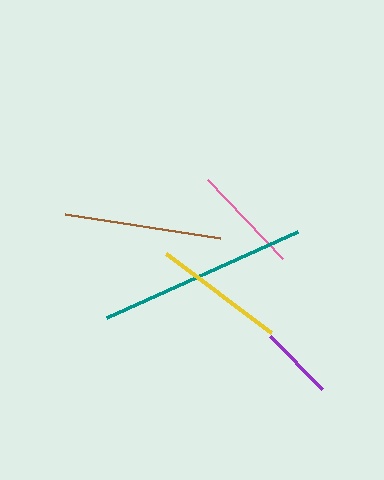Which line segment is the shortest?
The purple line is the shortest at approximately 74 pixels.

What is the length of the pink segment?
The pink segment is approximately 109 pixels long.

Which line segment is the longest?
The teal line is the longest at approximately 209 pixels.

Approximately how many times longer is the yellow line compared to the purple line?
The yellow line is approximately 1.8 times the length of the purple line.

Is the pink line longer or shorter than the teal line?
The teal line is longer than the pink line.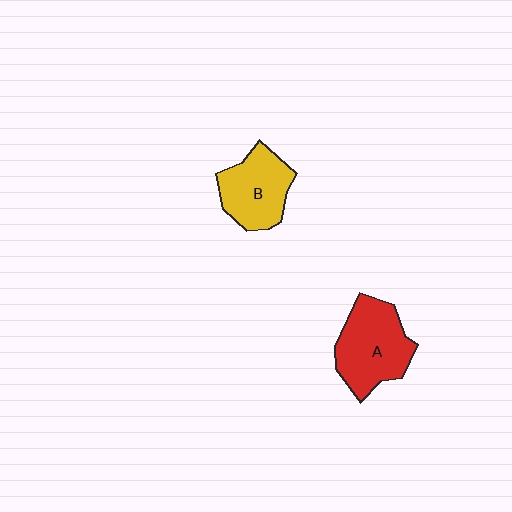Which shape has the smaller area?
Shape B (yellow).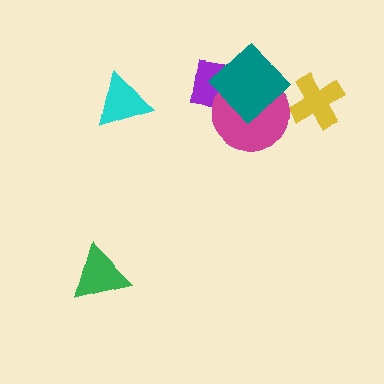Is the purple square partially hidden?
Yes, it is partially covered by another shape.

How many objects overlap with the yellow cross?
0 objects overlap with the yellow cross.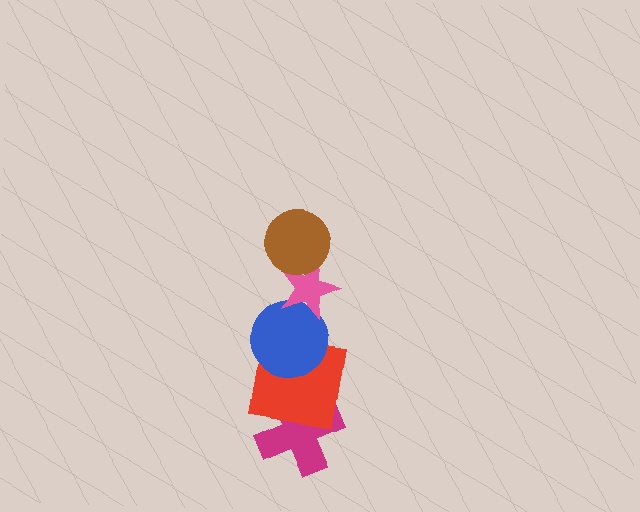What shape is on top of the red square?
The blue circle is on top of the red square.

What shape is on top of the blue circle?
The pink star is on top of the blue circle.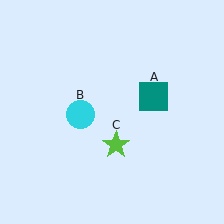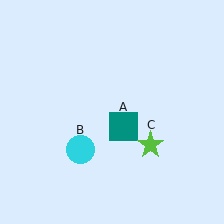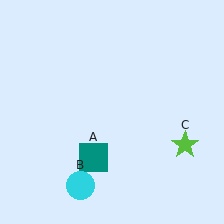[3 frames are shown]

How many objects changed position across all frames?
3 objects changed position: teal square (object A), cyan circle (object B), lime star (object C).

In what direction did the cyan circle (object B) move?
The cyan circle (object B) moved down.